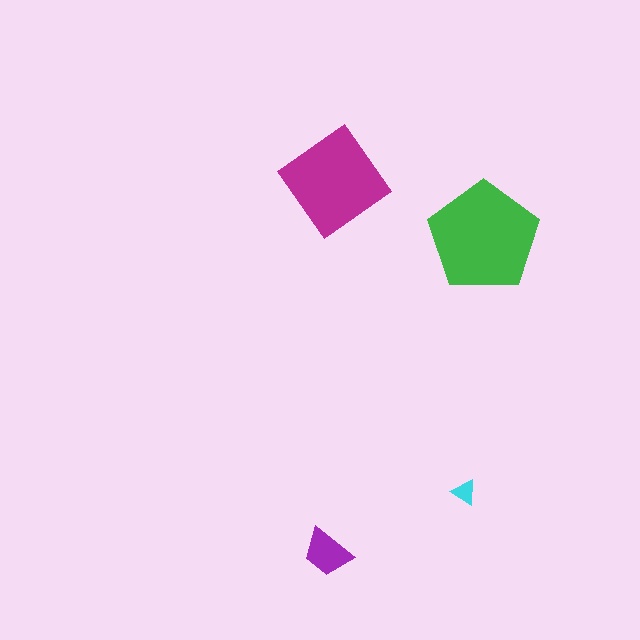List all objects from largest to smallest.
The green pentagon, the magenta diamond, the purple trapezoid, the cyan triangle.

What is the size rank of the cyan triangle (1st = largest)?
4th.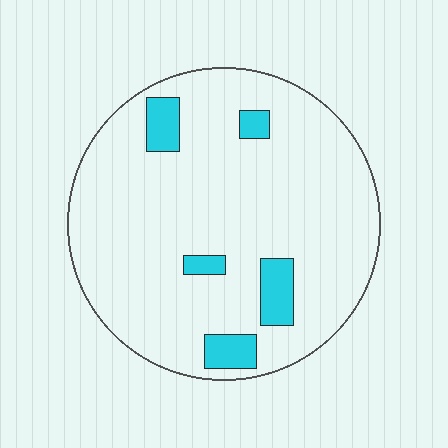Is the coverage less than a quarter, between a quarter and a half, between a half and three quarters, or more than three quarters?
Less than a quarter.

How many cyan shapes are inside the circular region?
5.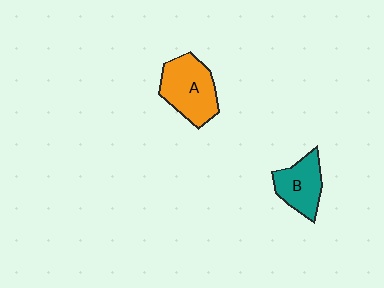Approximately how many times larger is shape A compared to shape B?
Approximately 1.4 times.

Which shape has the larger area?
Shape A (orange).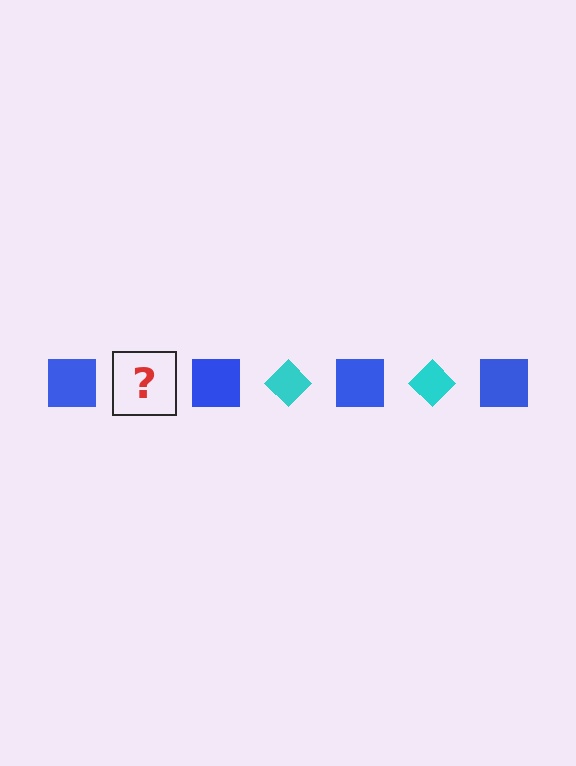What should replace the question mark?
The question mark should be replaced with a cyan diamond.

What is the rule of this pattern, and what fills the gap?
The rule is that the pattern alternates between blue square and cyan diamond. The gap should be filled with a cyan diamond.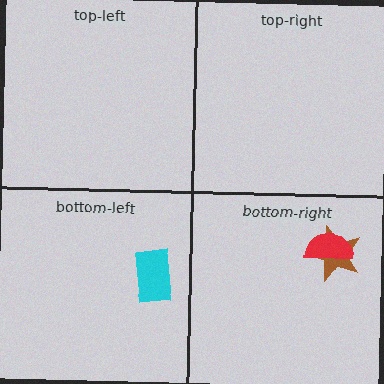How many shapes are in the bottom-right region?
2.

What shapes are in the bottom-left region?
The cyan rectangle.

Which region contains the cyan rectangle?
The bottom-left region.